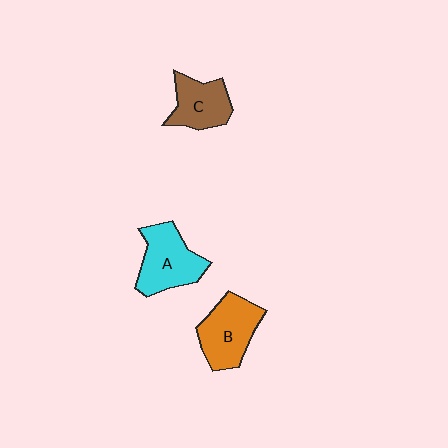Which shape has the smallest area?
Shape C (brown).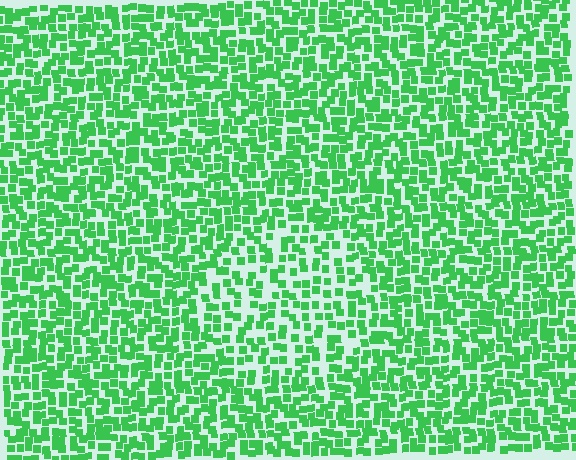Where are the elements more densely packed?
The elements are more densely packed outside the circle boundary.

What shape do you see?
I see a circle.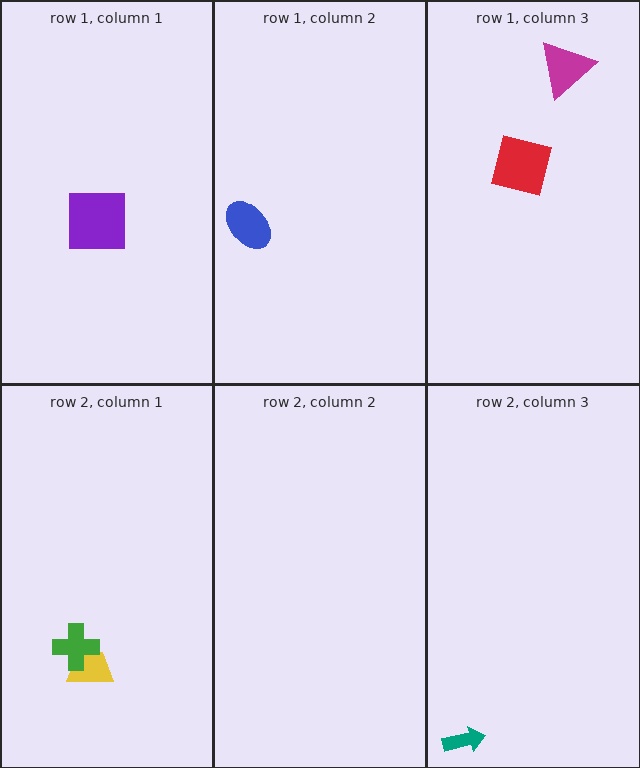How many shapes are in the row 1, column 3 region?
2.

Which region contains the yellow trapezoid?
The row 2, column 1 region.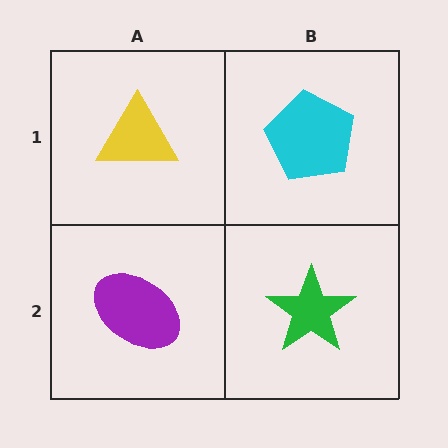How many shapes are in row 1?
2 shapes.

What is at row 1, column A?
A yellow triangle.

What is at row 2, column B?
A green star.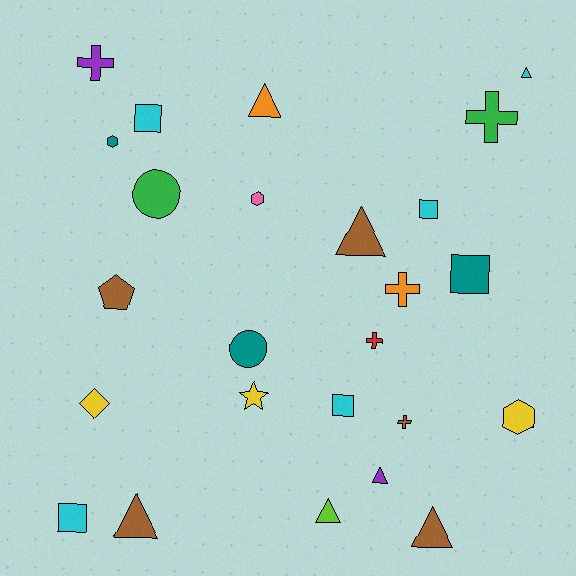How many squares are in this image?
There are 5 squares.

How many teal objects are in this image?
There are 3 teal objects.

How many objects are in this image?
There are 25 objects.